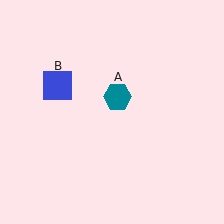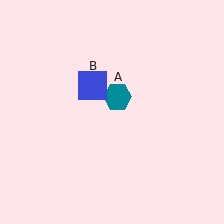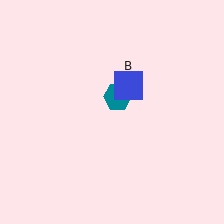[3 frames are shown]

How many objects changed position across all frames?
1 object changed position: blue square (object B).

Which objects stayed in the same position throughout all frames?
Teal hexagon (object A) remained stationary.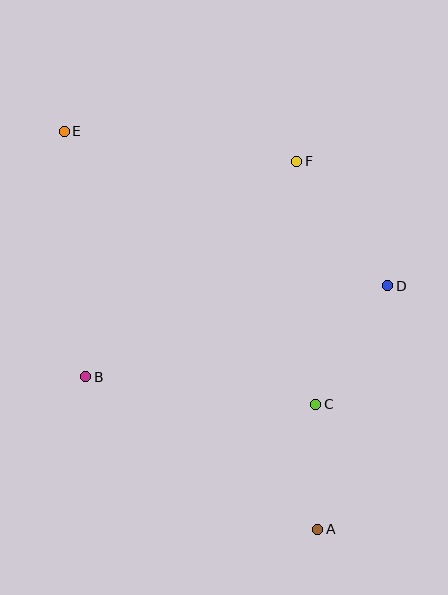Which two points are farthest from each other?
Points A and E are farthest from each other.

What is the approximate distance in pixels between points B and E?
The distance between B and E is approximately 246 pixels.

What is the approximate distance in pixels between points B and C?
The distance between B and C is approximately 232 pixels.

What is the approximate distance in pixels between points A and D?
The distance between A and D is approximately 253 pixels.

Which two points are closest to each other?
Points A and C are closest to each other.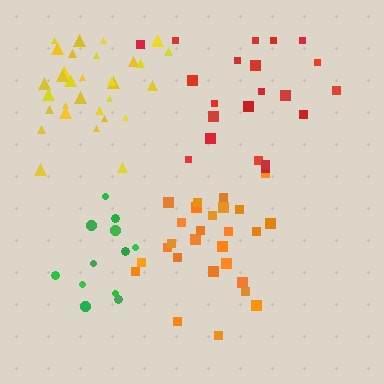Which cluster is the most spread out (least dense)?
Red.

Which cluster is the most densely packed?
Yellow.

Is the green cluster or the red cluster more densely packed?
Green.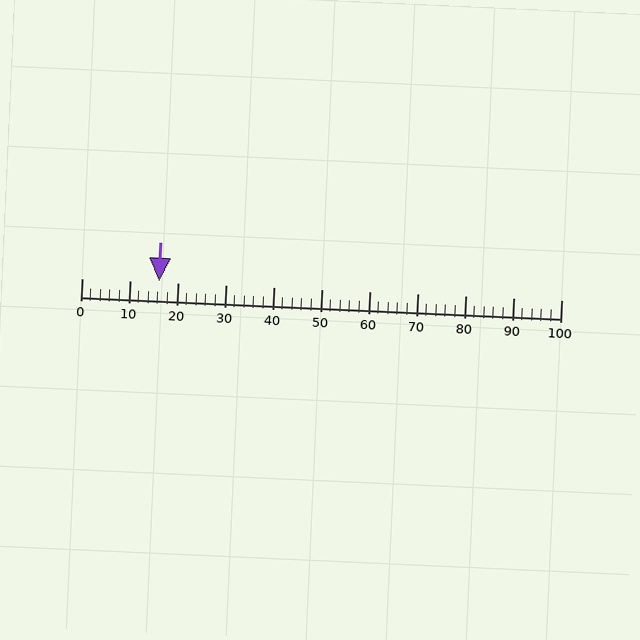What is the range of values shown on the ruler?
The ruler shows values from 0 to 100.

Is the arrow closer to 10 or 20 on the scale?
The arrow is closer to 20.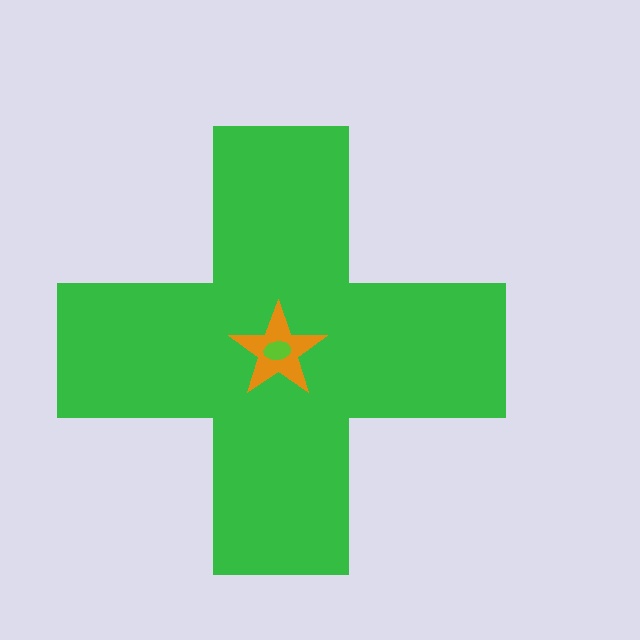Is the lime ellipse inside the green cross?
Yes.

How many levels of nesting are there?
3.